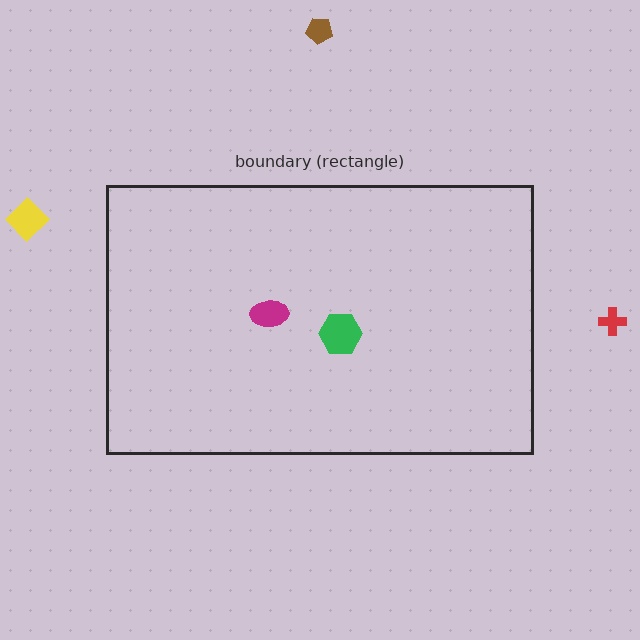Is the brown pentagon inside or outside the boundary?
Outside.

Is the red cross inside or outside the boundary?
Outside.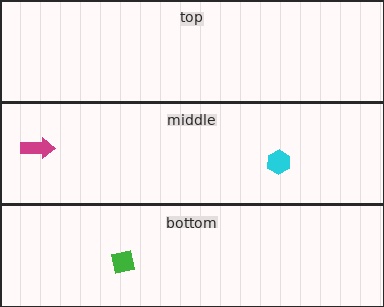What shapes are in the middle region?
The magenta arrow, the cyan hexagon.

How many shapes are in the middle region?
2.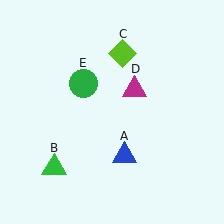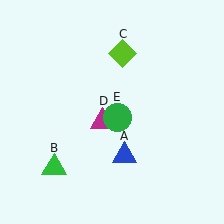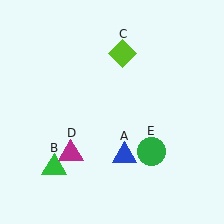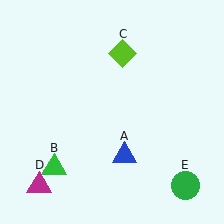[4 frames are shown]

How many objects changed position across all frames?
2 objects changed position: magenta triangle (object D), green circle (object E).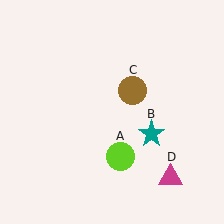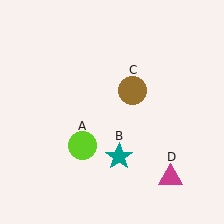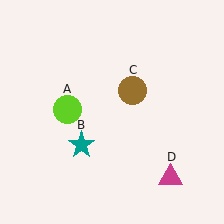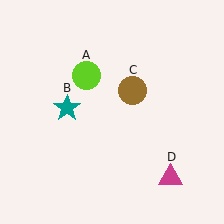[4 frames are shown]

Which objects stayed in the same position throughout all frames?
Brown circle (object C) and magenta triangle (object D) remained stationary.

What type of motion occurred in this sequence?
The lime circle (object A), teal star (object B) rotated clockwise around the center of the scene.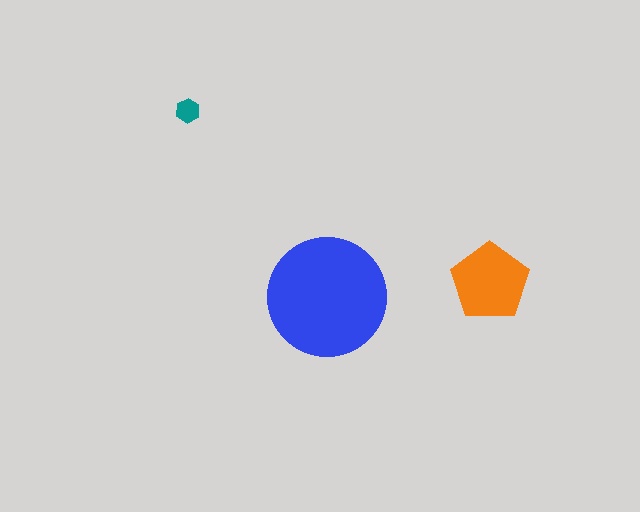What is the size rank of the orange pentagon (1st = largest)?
2nd.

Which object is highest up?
The teal hexagon is topmost.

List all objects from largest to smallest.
The blue circle, the orange pentagon, the teal hexagon.